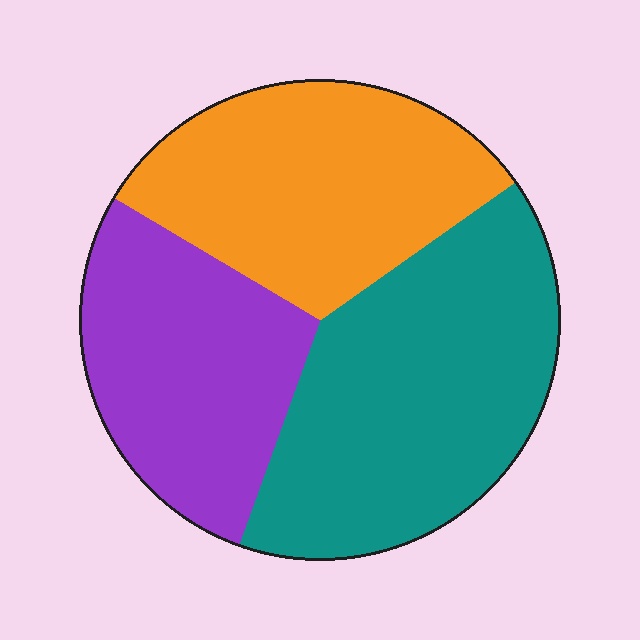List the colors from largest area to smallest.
From largest to smallest: teal, orange, purple.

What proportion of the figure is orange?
Orange covers about 30% of the figure.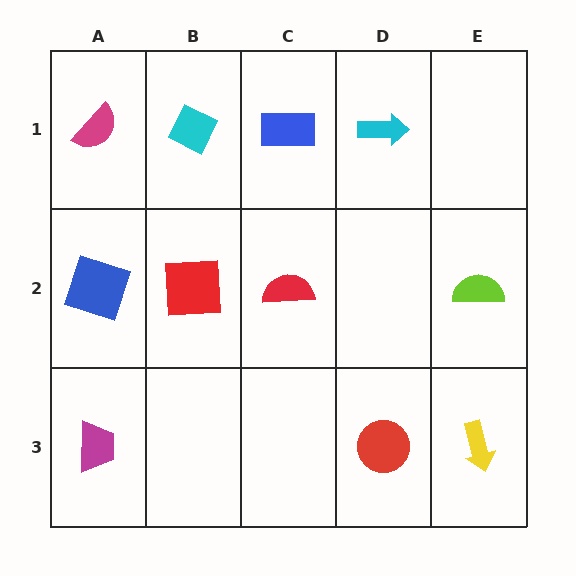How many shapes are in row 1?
4 shapes.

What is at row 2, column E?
A lime semicircle.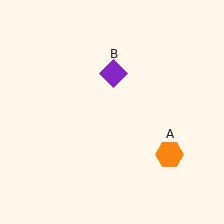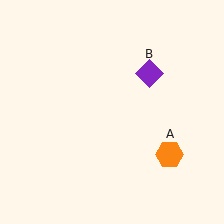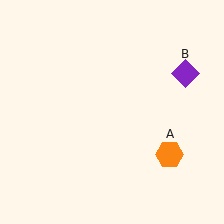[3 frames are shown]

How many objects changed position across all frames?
1 object changed position: purple diamond (object B).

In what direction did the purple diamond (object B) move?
The purple diamond (object B) moved right.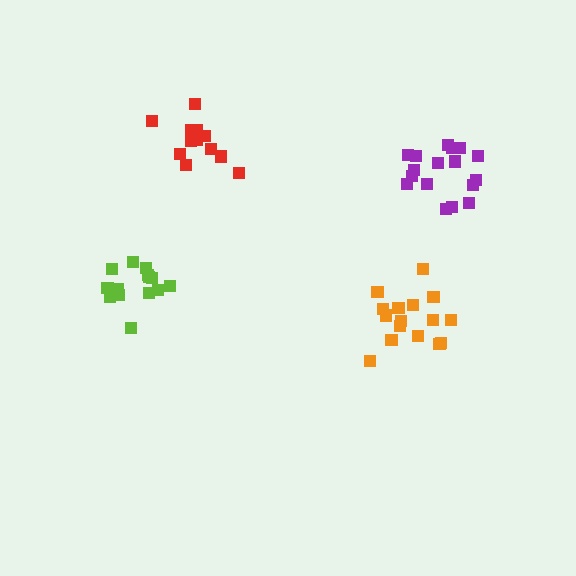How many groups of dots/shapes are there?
There are 4 groups.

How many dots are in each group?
Group 1: 13 dots, Group 2: 16 dots, Group 3: 17 dots, Group 4: 15 dots (61 total).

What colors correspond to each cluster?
The clusters are colored: red, orange, purple, lime.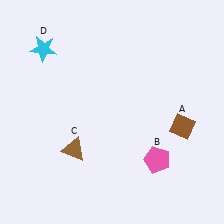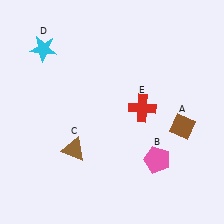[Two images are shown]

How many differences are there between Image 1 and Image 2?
There is 1 difference between the two images.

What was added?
A red cross (E) was added in Image 2.